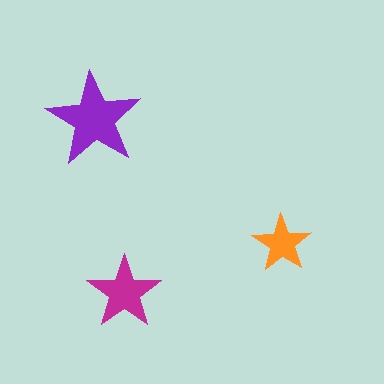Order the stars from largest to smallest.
the purple one, the magenta one, the orange one.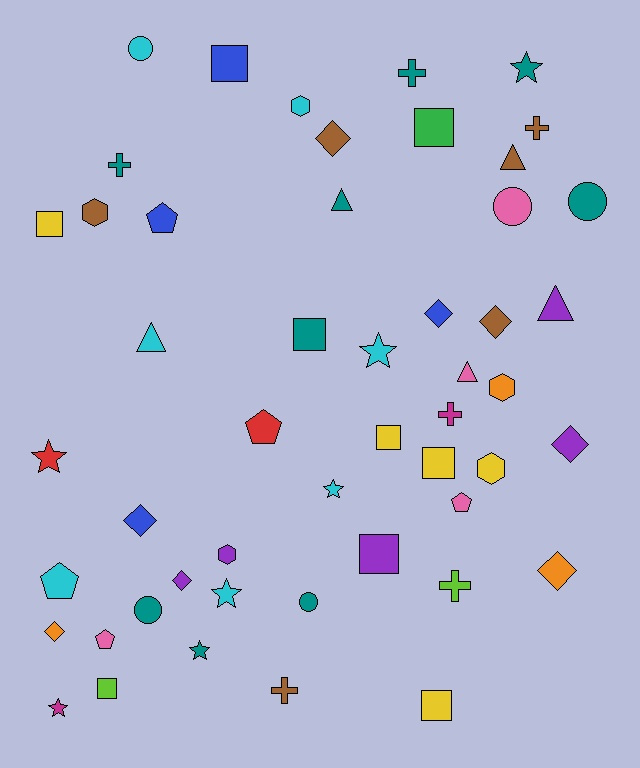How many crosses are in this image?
There are 6 crosses.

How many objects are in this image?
There are 50 objects.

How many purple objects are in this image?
There are 5 purple objects.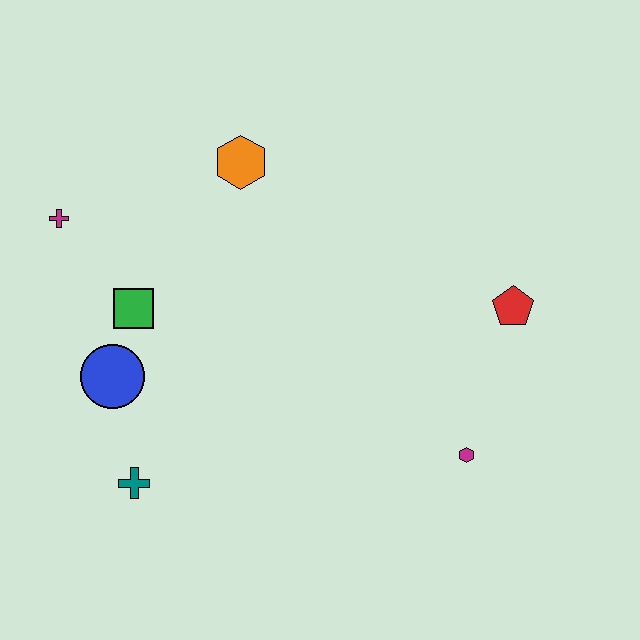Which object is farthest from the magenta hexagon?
The magenta cross is farthest from the magenta hexagon.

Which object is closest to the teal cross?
The blue circle is closest to the teal cross.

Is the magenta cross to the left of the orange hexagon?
Yes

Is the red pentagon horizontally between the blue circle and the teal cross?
No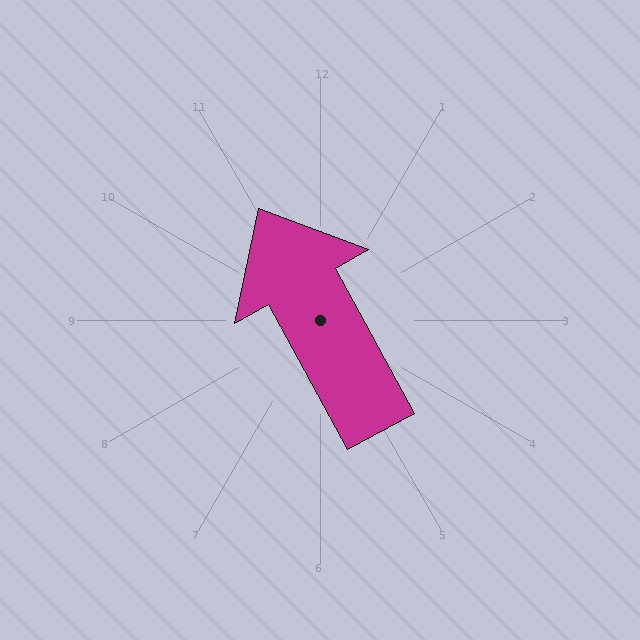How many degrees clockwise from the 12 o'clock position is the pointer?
Approximately 331 degrees.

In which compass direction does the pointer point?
Northwest.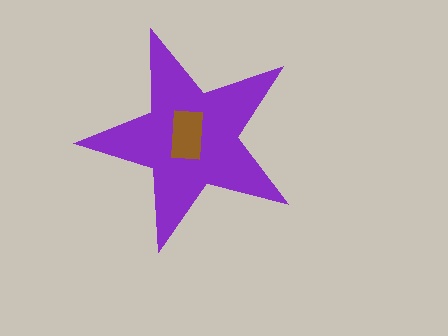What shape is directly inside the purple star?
The brown rectangle.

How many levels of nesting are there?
2.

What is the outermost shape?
The purple star.